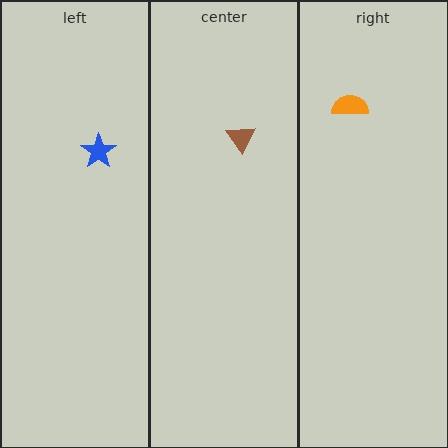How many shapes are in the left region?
1.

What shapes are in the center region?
The brown triangle.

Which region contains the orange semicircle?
The right region.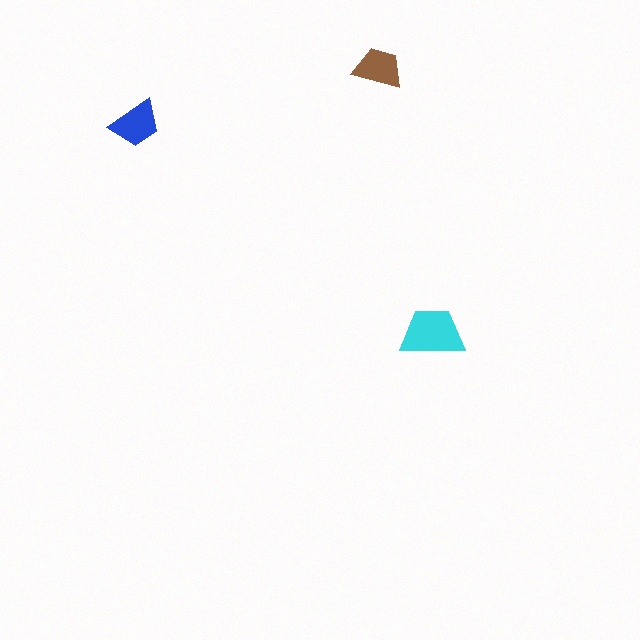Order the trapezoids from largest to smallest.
the cyan one, the blue one, the brown one.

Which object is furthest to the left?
The blue trapezoid is leftmost.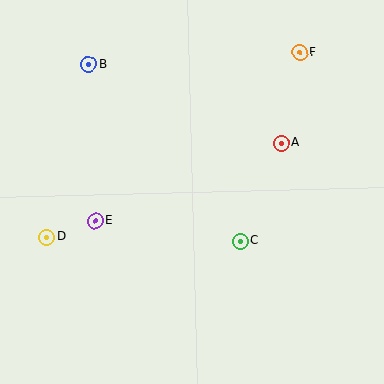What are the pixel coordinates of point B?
Point B is at (88, 64).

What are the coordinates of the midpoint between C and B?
The midpoint between C and B is at (165, 153).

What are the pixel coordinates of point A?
Point A is at (281, 143).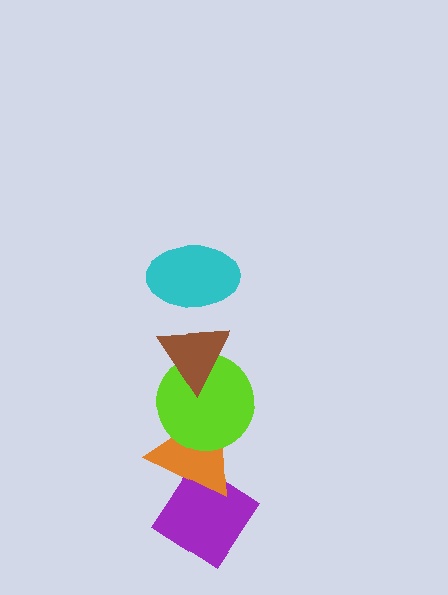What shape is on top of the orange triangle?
The lime circle is on top of the orange triangle.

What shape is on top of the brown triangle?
The cyan ellipse is on top of the brown triangle.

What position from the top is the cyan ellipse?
The cyan ellipse is 1st from the top.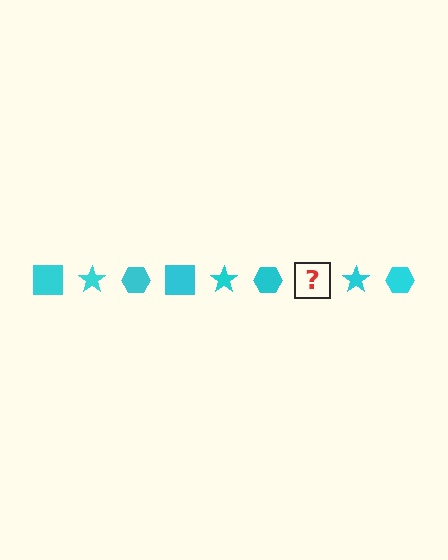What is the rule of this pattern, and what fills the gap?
The rule is that the pattern cycles through square, star, hexagon shapes in cyan. The gap should be filled with a cyan square.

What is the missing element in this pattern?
The missing element is a cyan square.